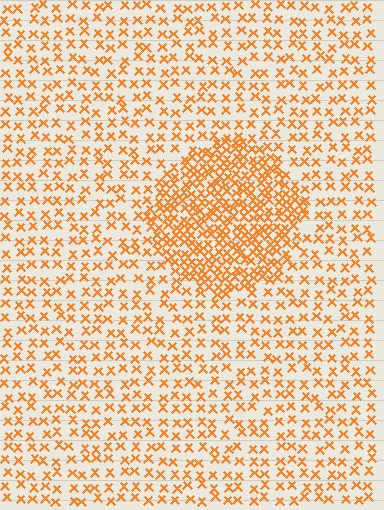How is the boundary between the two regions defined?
The boundary is defined by a change in element density (approximately 2.3x ratio). All elements are the same color, size, and shape.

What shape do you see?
I see a circle.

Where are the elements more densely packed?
The elements are more densely packed inside the circle boundary.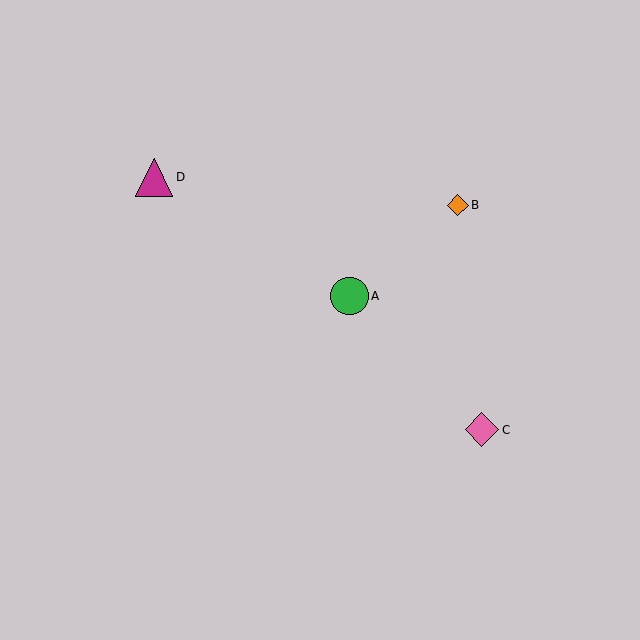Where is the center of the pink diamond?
The center of the pink diamond is at (482, 430).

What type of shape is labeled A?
Shape A is a green circle.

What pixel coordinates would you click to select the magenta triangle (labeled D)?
Click at (154, 177) to select the magenta triangle D.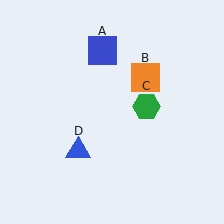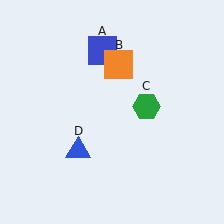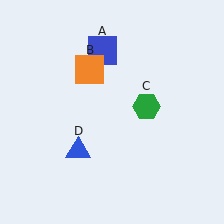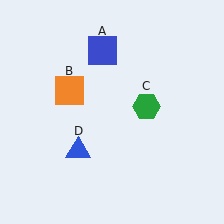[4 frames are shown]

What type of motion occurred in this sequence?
The orange square (object B) rotated counterclockwise around the center of the scene.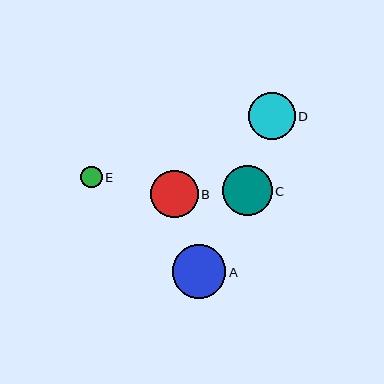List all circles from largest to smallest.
From largest to smallest: A, C, B, D, E.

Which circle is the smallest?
Circle E is the smallest with a size of approximately 22 pixels.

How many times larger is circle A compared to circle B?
Circle A is approximately 1.1 times the size of circle B.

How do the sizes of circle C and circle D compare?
Circle C and circle D are approximately the same size.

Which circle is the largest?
Circle A is the largest with a size of approximately 54 pixels.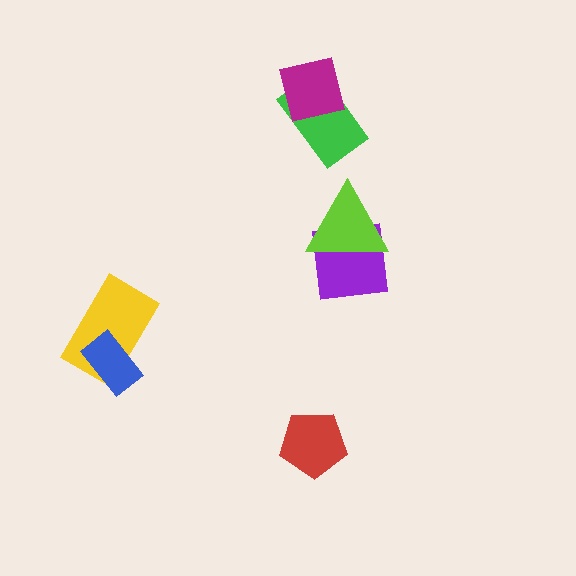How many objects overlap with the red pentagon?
0 objects overlap with the red pentagon.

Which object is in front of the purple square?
The lime triangle is in front of the purple square.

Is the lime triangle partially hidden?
No, no other shape covers it.